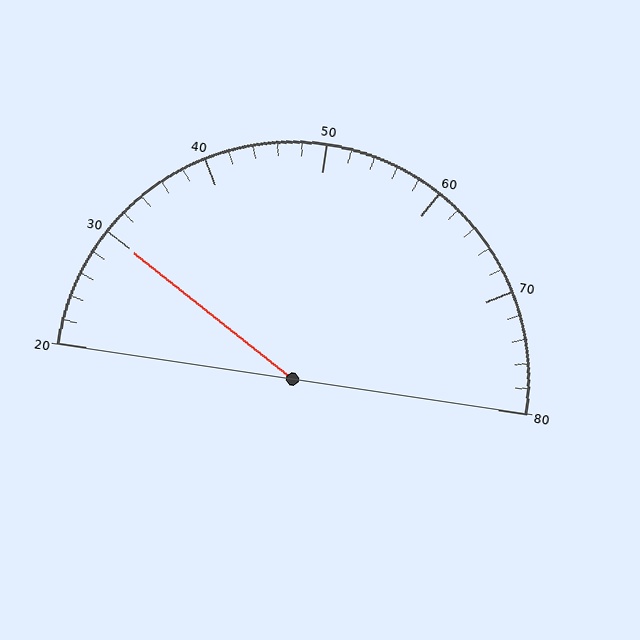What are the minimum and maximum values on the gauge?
The gauge ranges from 20 to 80.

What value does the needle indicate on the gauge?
The needle indicates approximately 30.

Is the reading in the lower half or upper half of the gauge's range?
The reading is in the lower half of the range (20 to 80).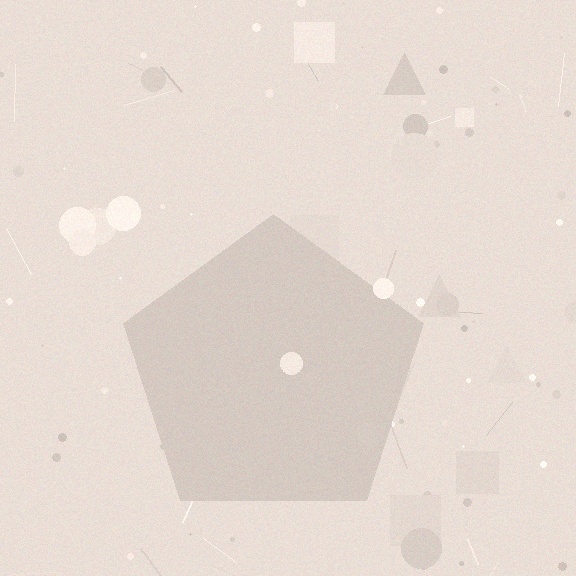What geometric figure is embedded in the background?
A pentagon is embedded in the background.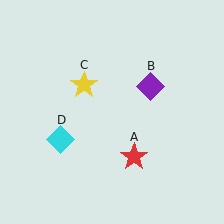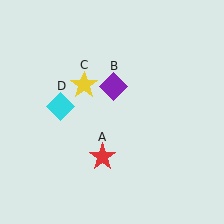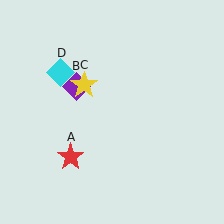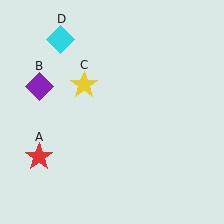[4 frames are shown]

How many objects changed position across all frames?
3 objects changed position: red star (object A), purple diamond (object B), cyan diamond (object D).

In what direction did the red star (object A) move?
The red star (object A) moved left.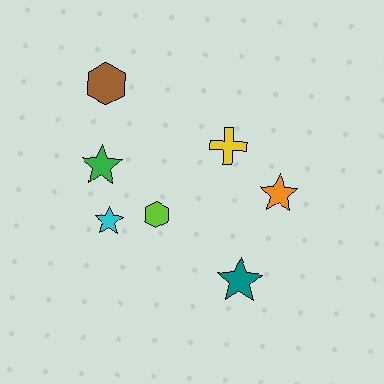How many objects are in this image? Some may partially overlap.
There are 7 objects.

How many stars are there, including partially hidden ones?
There are 4 stars.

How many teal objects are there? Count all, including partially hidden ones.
There is 1 teal object.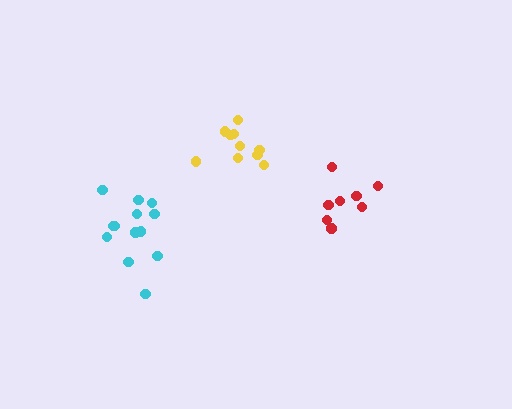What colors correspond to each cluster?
The clusters are colored: red, cyan, yellow.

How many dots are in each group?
Group 1: 8 dots, Group 2: 13 dots, Group 3: 10 dots (31 total).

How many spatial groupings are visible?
There are 3 spatial groupings.